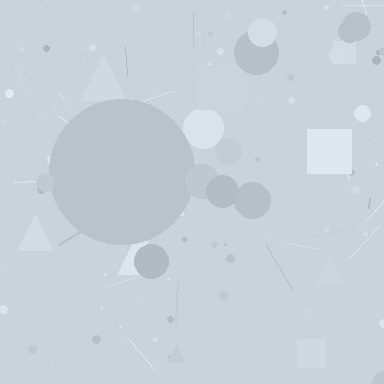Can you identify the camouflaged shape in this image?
The camouflaged shape is a circle.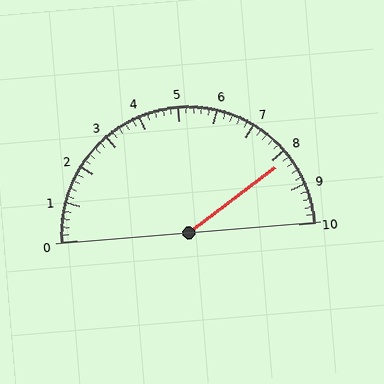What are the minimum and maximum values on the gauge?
The gauge ranges from 0 to 10.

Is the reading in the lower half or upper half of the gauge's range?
The reading is in the upper half of the range (0 to 10).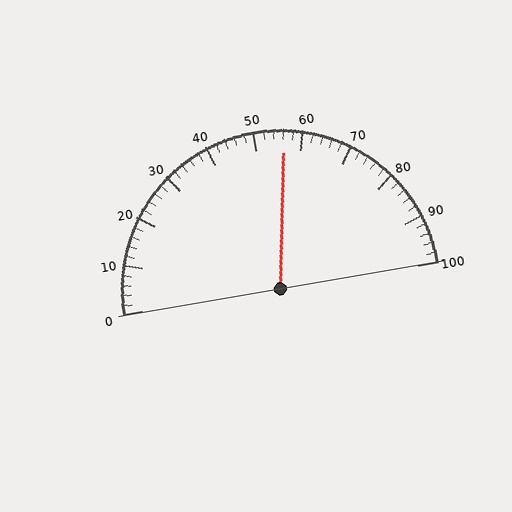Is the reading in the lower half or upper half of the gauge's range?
The reading is in the upper half of the range (0 to 100).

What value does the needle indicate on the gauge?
The needle indicates approximately 56.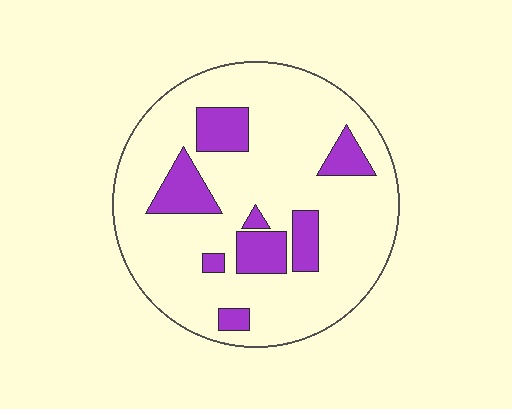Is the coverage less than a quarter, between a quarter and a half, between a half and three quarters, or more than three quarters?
Less than a quarter.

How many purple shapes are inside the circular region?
8.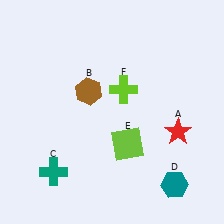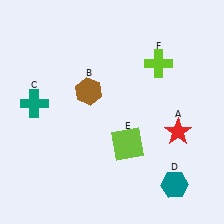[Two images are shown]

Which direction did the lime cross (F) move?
The lime cross (F) moved right.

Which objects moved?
The objects that moved are: the teal cross (C), the lime cross (F).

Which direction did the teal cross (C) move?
The teal cross (C) moved up.